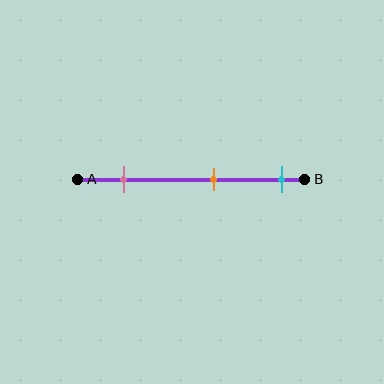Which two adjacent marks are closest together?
The orange and cyan marks are the closest adjacent pair.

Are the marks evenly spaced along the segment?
Yes, the marks are approximately evenly spaced.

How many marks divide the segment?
There are 3 marks dividing the segment.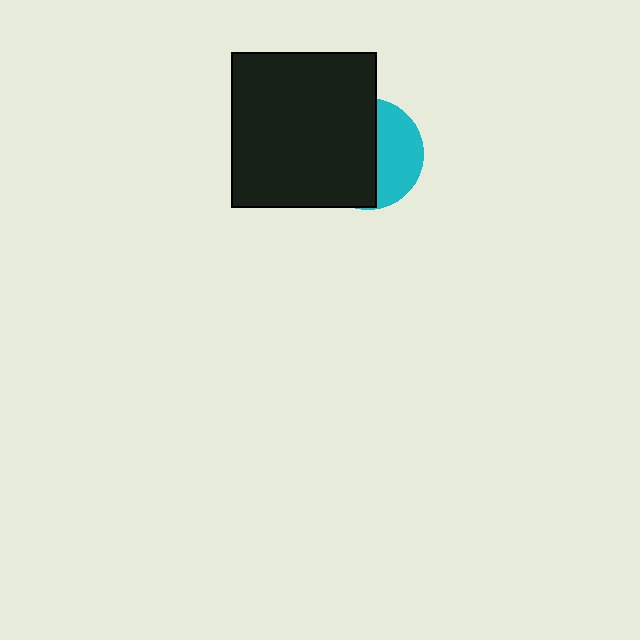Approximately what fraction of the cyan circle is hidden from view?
Roughly 60% of the cyan circle is hidden behind the black rectangle.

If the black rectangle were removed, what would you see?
You would see the complete cyan circle.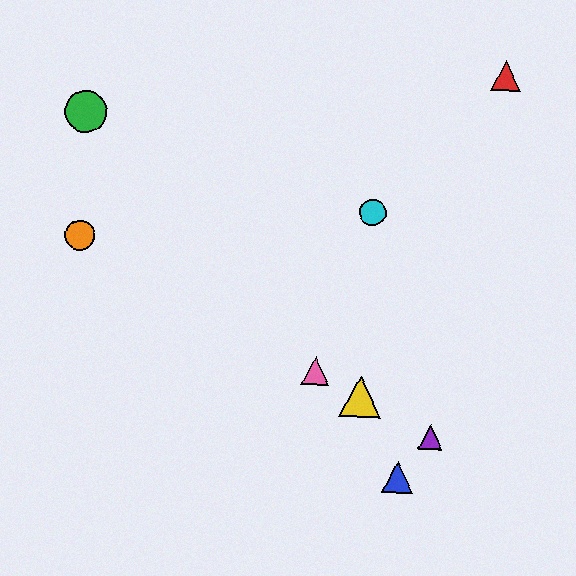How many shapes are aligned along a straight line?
4 shapes (the yellow triangle, the purple triangle, the orange circle, the pink triangle) are aligned along a straight line.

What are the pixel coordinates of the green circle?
The green circle is at (86, 111).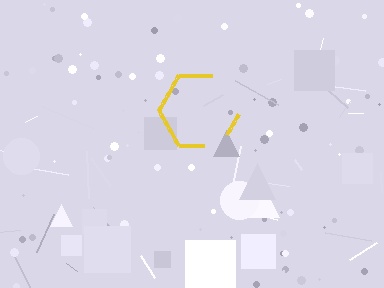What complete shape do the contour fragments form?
The contour fragments form a hexagon.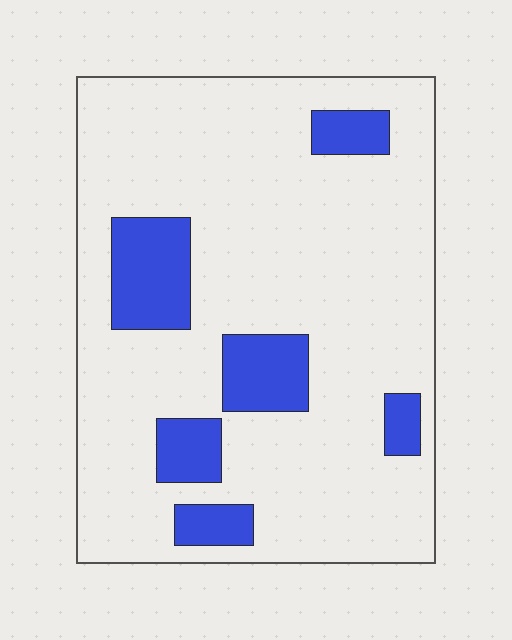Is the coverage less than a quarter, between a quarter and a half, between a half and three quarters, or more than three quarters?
Less than a quarter.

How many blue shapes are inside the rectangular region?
6.